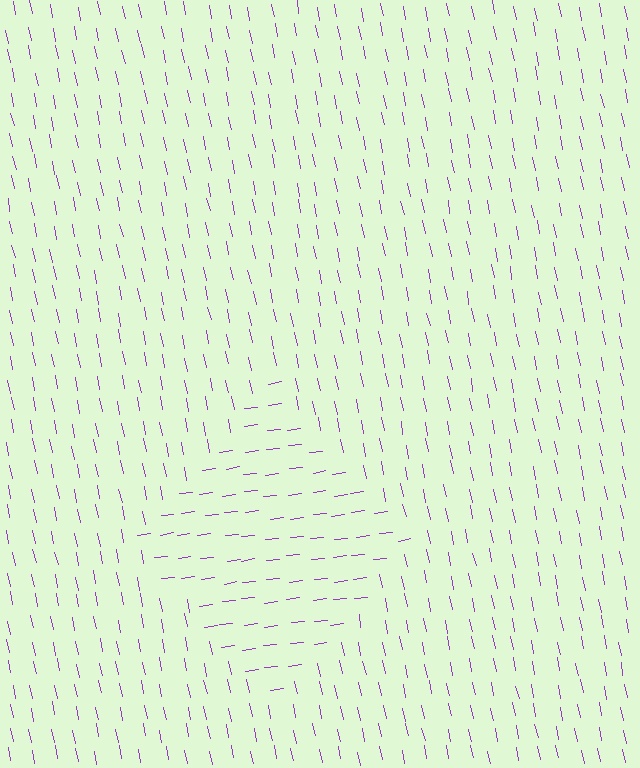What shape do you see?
I see a diamond.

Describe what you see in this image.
The image is filled with small purple line segments. A diamond region in the image has lines oriented differently from the surrounding lines, creating a visible texture boundary.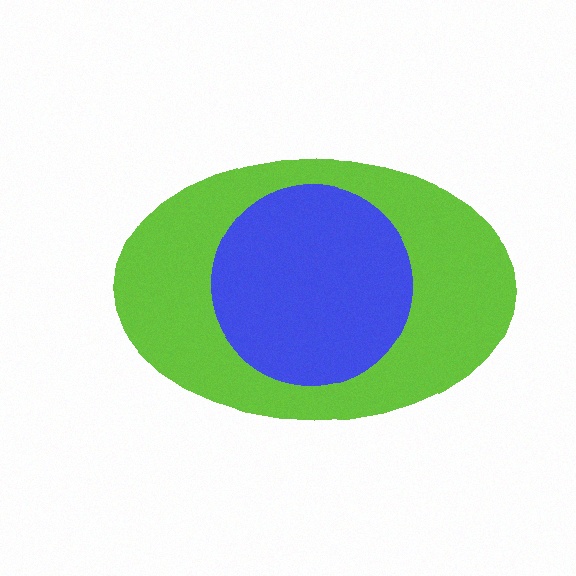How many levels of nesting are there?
2.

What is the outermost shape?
The lime ellipse.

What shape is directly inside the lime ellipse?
The blue circle.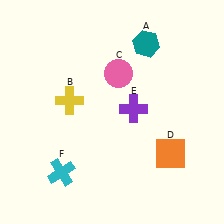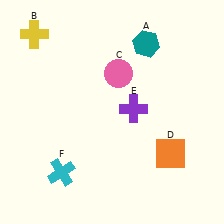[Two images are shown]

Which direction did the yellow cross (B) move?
The yellow cross (B) moved up.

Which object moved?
The yellow cross (B) moved up.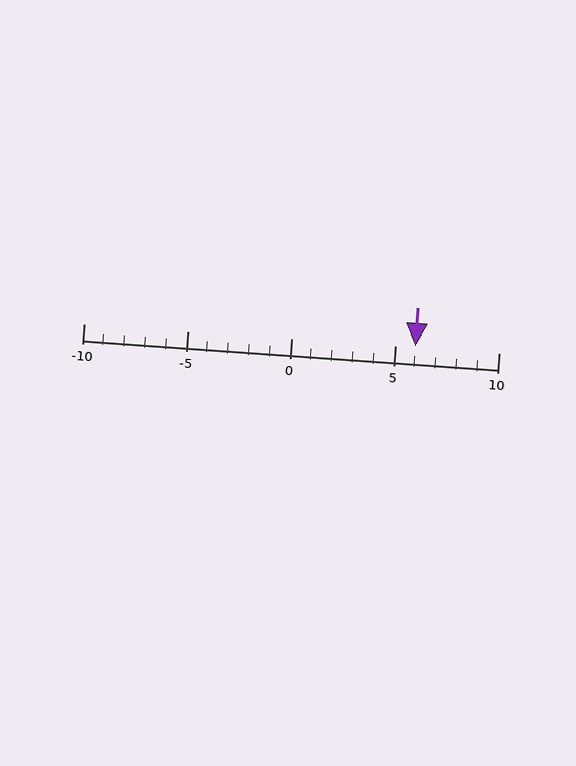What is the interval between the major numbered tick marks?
The major tick marks are spaced 5 units apart.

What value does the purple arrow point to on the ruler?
The purple arrow points to approximately 6.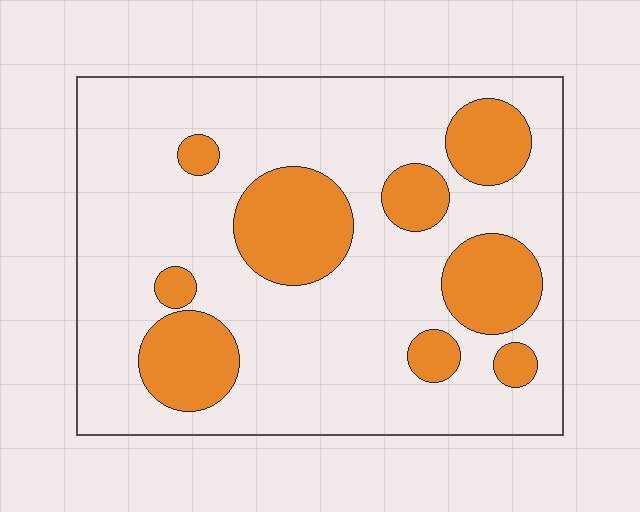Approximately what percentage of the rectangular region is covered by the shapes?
Approximately 25%.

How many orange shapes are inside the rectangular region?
9.